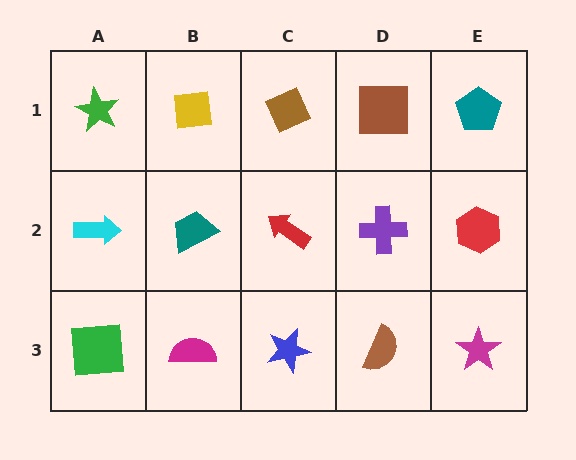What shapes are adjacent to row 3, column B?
A teal trapezoid (row 2, column B), a green square (row 3, column A), a blue star (row 3, column C).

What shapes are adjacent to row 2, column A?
A green star (row 1, column A), a green square (row 3, column A), a teal trapezoid (row 2, column B).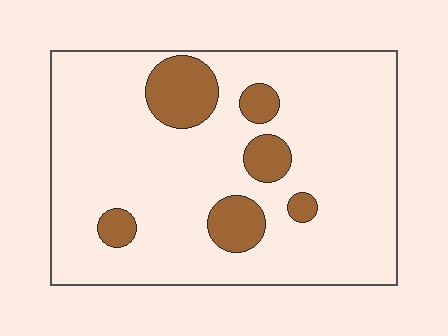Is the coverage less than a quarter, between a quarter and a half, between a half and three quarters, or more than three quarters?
Less than a quarter.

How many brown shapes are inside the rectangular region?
6.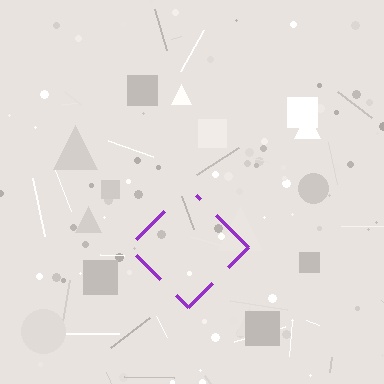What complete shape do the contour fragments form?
The contour fragments form a diamond.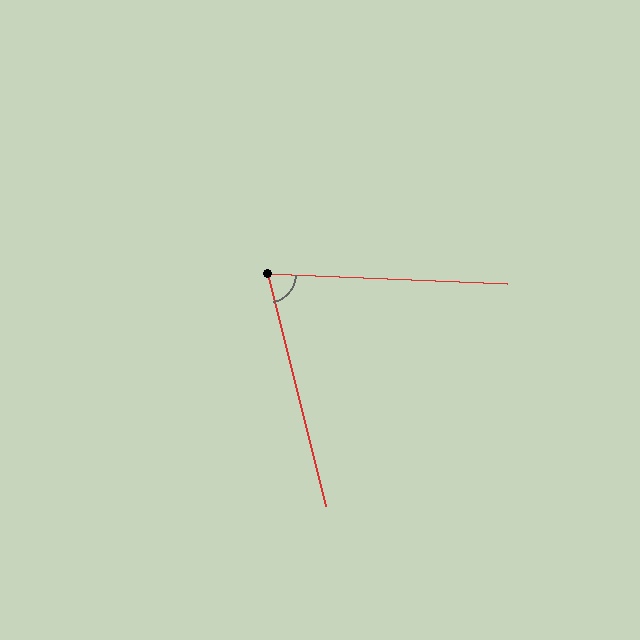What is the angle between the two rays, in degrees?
Approximately 74 degrees.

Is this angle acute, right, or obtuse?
It is acute.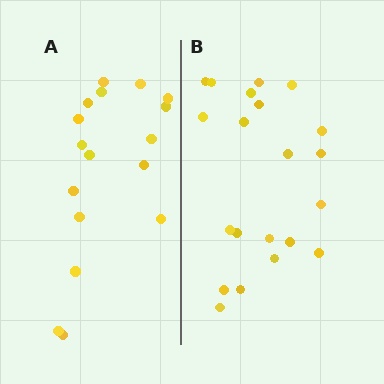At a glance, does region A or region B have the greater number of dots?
Region B (the right region) has more dots.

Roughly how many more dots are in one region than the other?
Region B has about 4 more dots than region A.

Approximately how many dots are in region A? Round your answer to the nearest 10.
About 20 dots. (The exact count is 17, which rounds to 20.)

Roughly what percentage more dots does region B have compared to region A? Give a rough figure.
About 25% more.